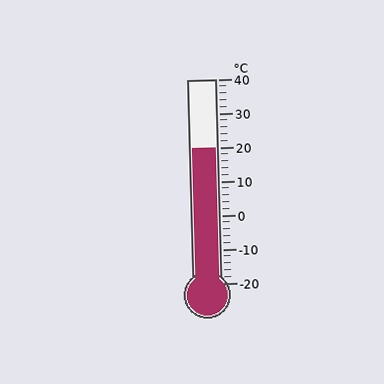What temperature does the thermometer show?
The thermometer shows approximately 20°C.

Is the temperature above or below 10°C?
The temperature is above 10°C.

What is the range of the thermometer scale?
The thermometer scale ranges from -20°C to 40°C.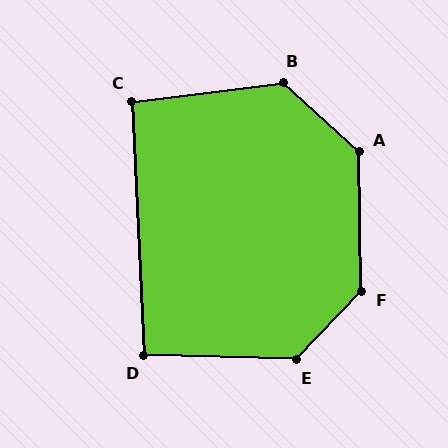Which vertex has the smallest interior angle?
C, at approximately 94 degrees.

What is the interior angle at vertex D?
Approximately 95 degrees (approximately right).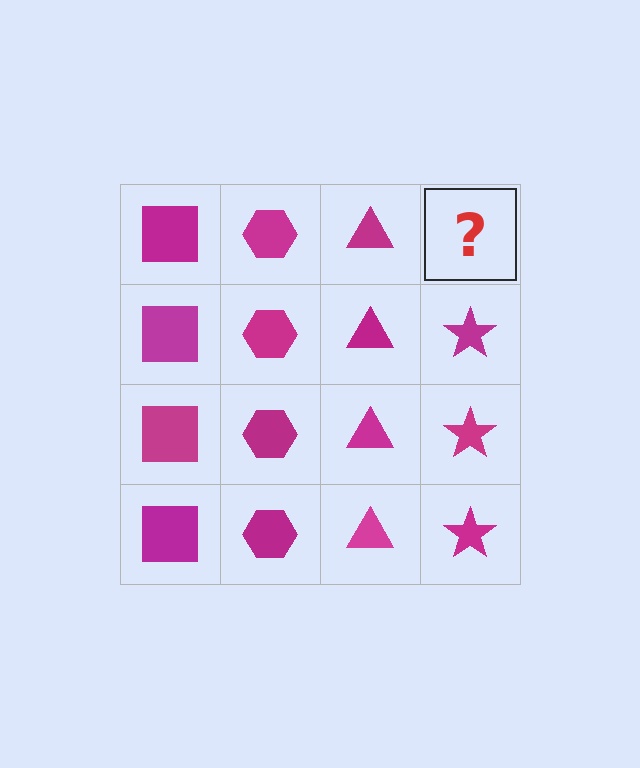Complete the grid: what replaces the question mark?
The question mark should be replaced with a magenta star.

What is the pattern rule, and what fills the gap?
The rule is that each column has a consistent shape. The gap should be filled with a magenta star.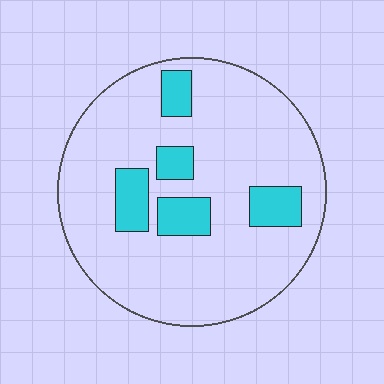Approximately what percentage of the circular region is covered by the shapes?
Approximately 15%.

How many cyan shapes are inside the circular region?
5.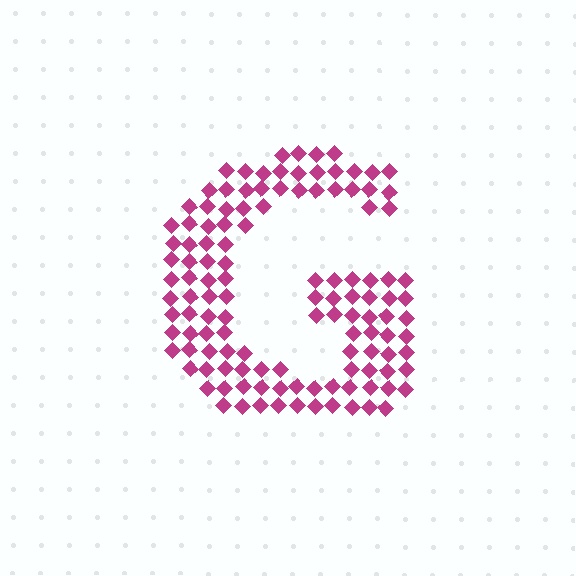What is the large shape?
The large shape is the letter G.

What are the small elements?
The small elements are diamonds.